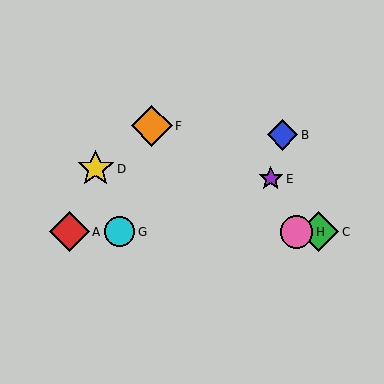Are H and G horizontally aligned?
Yes, both are at y≈232.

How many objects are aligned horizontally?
4 objects (A, C, G, H) are aligned horizontally.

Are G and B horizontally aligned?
No, G is at y≈232 and B is at y≈135.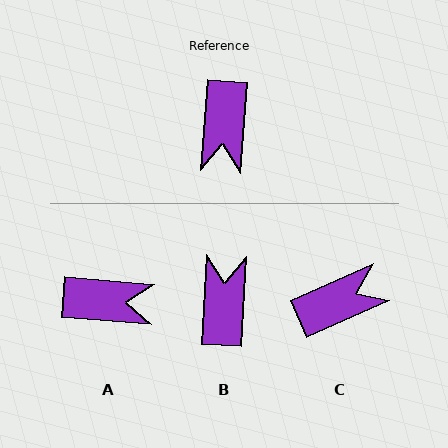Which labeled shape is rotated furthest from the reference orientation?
B, about 179 degrees away.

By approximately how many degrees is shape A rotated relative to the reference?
Approximately 90 degrees counter-clockwise.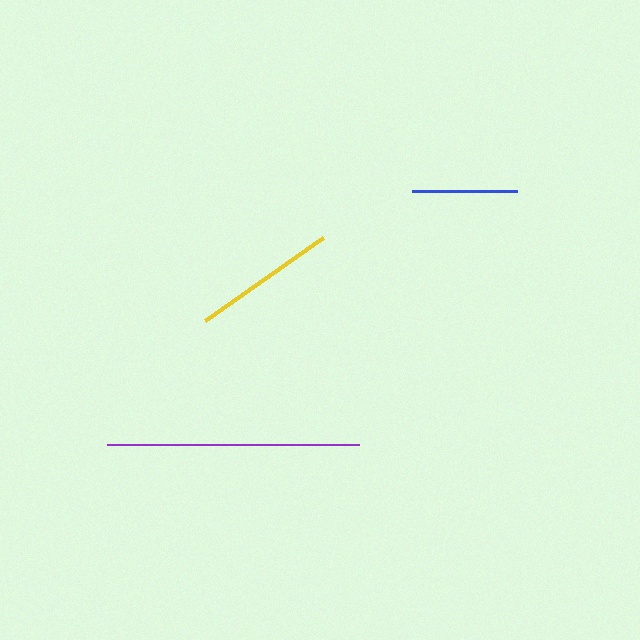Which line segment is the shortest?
The blue line is the shortest at approximately 104 pixels.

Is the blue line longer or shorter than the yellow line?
The yellow line is longer than the blue line.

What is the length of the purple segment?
The purple segment is approximately 252 pixels long.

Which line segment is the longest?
The purple line is the longest at approximately 252 pixels.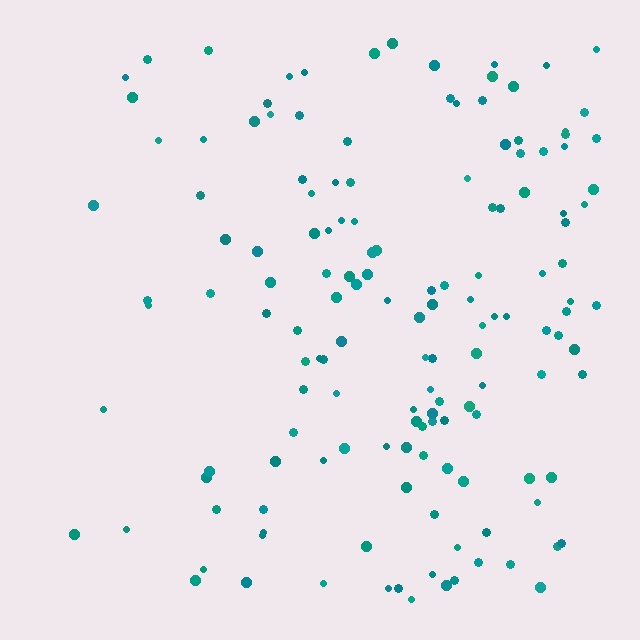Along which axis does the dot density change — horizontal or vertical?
Horizontal.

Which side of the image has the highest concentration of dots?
The right.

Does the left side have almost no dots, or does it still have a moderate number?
Still a moderate number, just noticeably fewer than the right.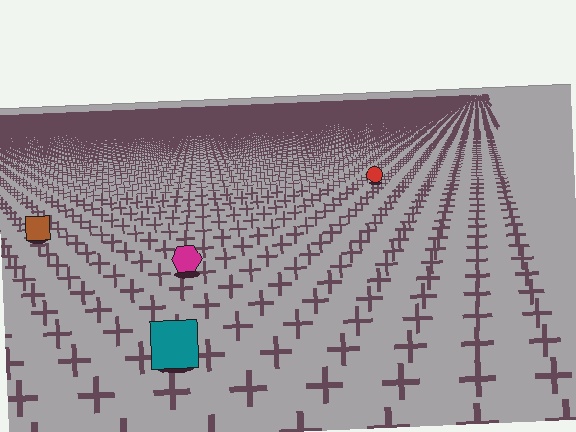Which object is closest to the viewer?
The teal square is closest. The texture marks near it are larger and more spread out.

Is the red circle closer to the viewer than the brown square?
No. The brown square is closer — you can tell from the texture gradient: the ground texture is coarser near it.